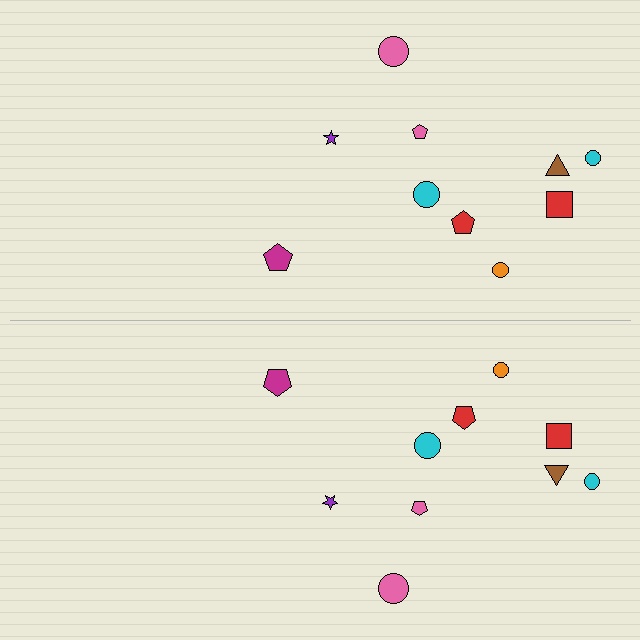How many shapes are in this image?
There are 20 shapes in this image.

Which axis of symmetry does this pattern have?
The pattern has a horizontal axis of symmetry running through the center of the image.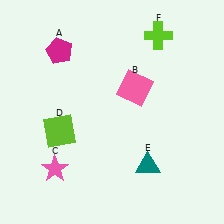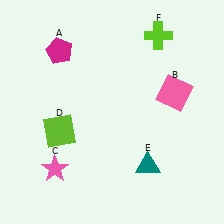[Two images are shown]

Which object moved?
The pink square (B) moved right.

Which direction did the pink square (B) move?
The pink square (B) moved right.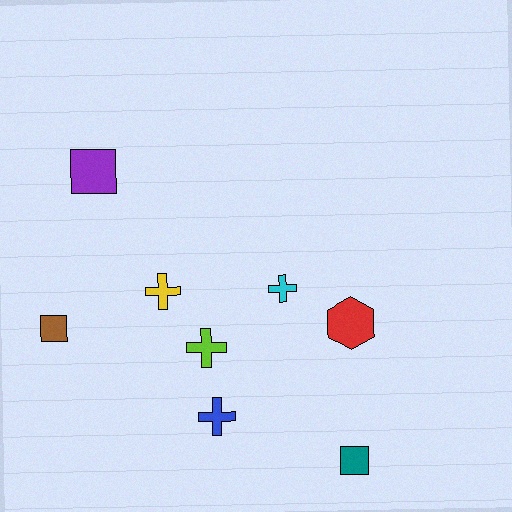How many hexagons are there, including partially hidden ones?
There is 1 hexagon.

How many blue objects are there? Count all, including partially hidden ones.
There is 1 blue object.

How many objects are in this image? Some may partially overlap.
There are 8 objects.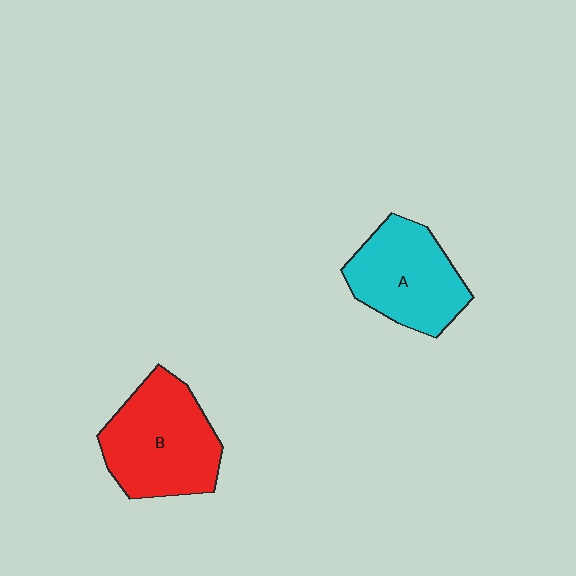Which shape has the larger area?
Shape B (red).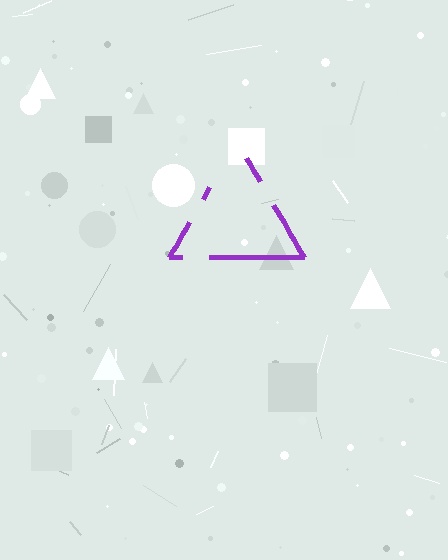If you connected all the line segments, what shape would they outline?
They would outline a triangle.